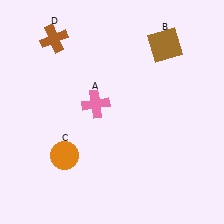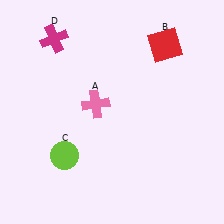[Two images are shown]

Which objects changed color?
B changed from brown to red. C changed from orange to lime. D changed from brown to magenta.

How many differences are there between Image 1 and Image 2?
There are 3 differences between the two images.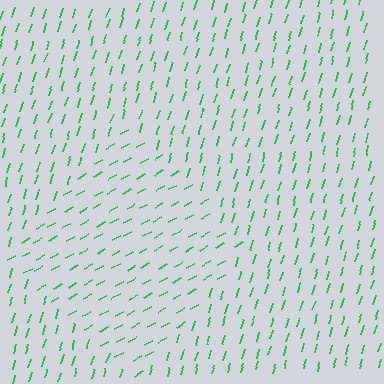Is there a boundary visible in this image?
Yes, there is a texture boundary formed by a change in line orientation.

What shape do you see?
I see a diamond.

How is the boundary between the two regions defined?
The boundary is defined purely by a change in line orientation (approximately 45 degrees difference). All lines are the same color and thickness.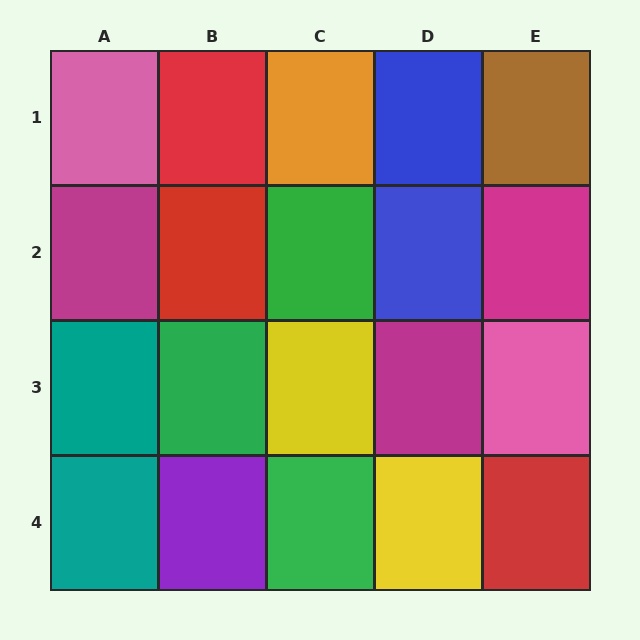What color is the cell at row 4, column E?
Red.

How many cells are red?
3 cells are red.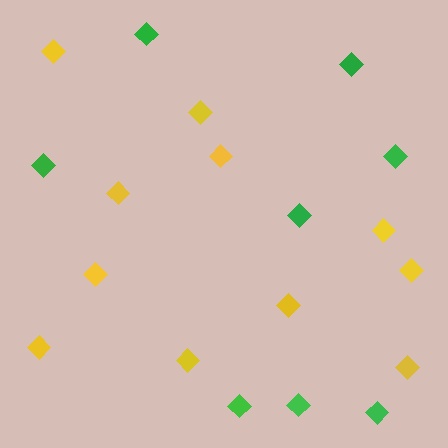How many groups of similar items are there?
There are 2 groups: one group of green diamonds (8) and one group of yellow diamonds (11).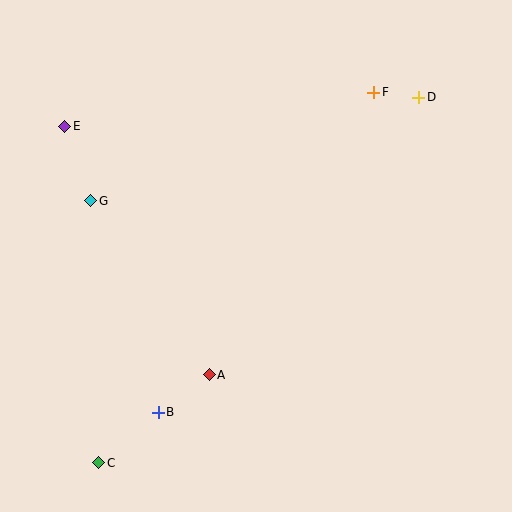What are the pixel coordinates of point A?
Point A is at (209, 375).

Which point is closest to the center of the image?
Point A at (209, 375) is closest to the center.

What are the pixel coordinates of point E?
Point E is at (65, 126).